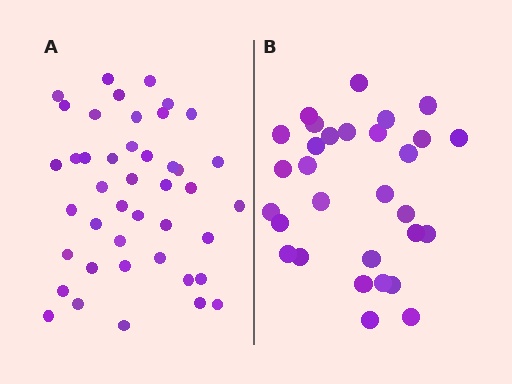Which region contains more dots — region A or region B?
Region A (the left region) has more dots.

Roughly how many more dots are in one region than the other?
Region A has approximately 15 more dots than region B.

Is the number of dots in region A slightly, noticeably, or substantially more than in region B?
Region A has noticeably more, but not dramatically so. The ratio is roughly 1.4 to 1.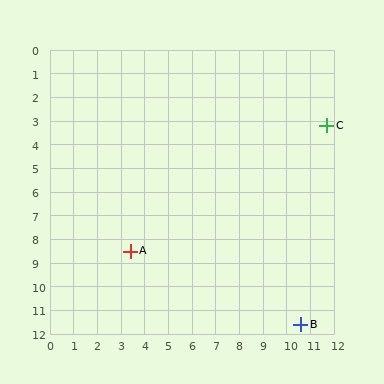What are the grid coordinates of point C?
Point C is at approximately (11.7, 3.2).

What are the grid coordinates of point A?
Point A is at approximately (3.4, 8.5).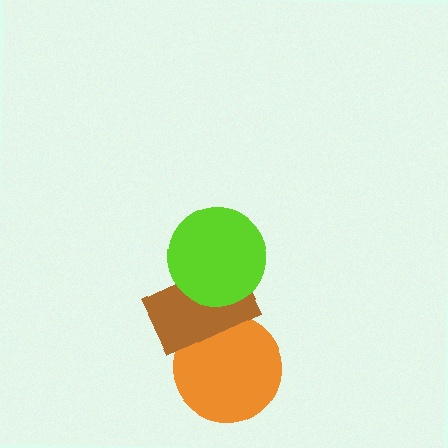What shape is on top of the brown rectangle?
The lime circle is on top of the brown rectangle.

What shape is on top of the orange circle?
The brown rectangle is on top of the orange circle.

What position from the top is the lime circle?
The lime circle is 1st from the top.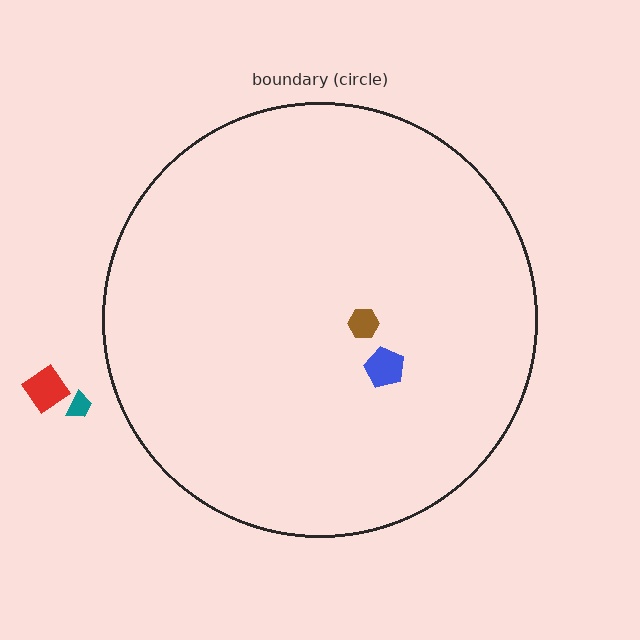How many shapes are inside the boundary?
2 inside, 2 outside.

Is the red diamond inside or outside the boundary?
Outside.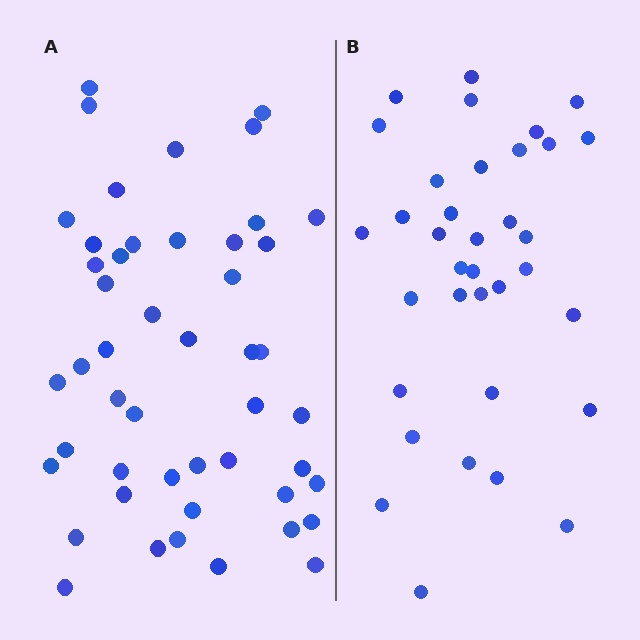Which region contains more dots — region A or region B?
Region A (the left region) has more dots.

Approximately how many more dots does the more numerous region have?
Region A has approximately 15 more dots than region B.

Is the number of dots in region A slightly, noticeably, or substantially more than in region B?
Region A has noticeably more, but not dramatically so. The ratio is roughly 1.4 to 1.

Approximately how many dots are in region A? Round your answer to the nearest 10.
About 50 dots. (The exact count is 48, which rounds to 50.)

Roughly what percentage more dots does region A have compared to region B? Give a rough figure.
About 35% more.